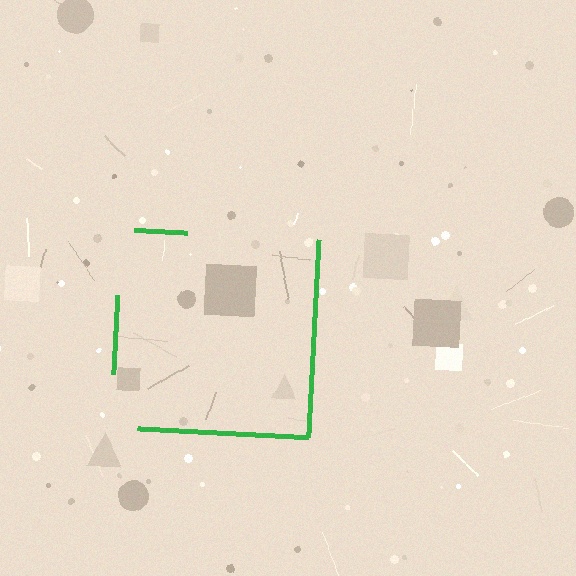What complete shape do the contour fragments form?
The contour fragments form a square.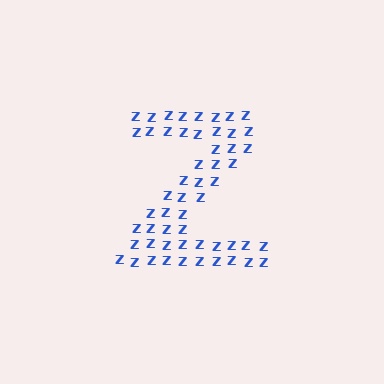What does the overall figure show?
The overall figure shows the letter Z.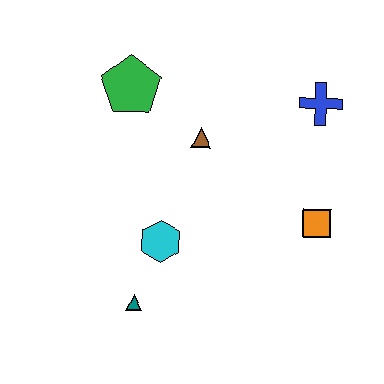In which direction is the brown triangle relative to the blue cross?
The brown triangle is to the left of the blue cross.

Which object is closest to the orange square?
The blue cross is closest to the orange square.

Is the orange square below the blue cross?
Yes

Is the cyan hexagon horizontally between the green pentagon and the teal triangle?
No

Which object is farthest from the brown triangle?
The teal triangle is farthest from the brown triangle.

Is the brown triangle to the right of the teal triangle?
Yes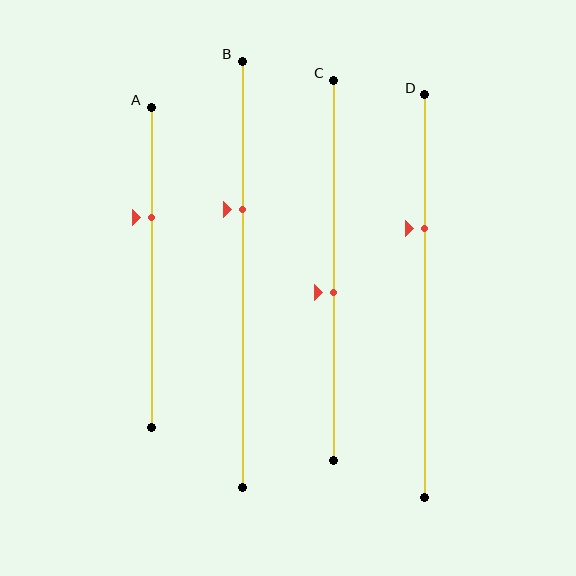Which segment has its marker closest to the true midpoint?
Segment C has its marker closest to the true midpoint.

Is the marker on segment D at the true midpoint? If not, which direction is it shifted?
No, the marker on segment D is shifted upward by about 17% of the segment length.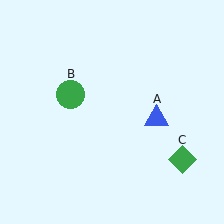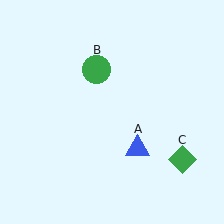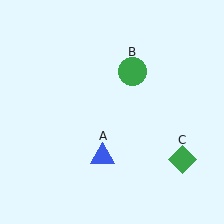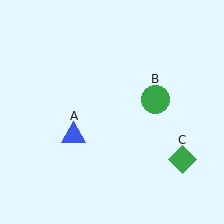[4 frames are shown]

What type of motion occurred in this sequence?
The blue triangle (object A), green circle (object B) rotated clockwise around the center of the scene.